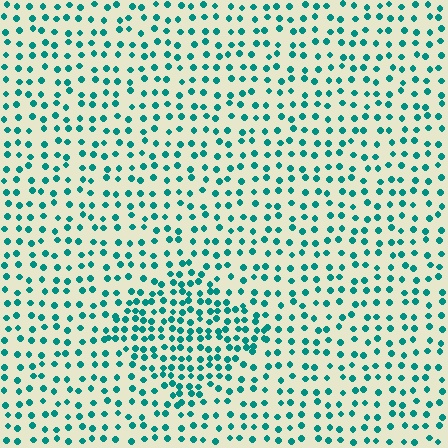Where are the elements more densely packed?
The elements are more densely packed inside the diamond boundary.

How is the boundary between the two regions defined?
The boundary is defined by a change in element density (approximately 1.8x ratio). All elements are the same color, size, and shape.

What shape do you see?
I see a diamond.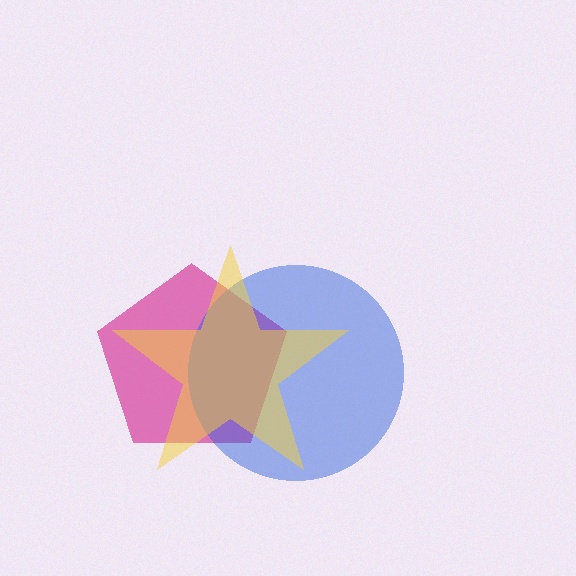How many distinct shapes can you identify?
There are 3 distinct shapes: a magenta pentagon, a blue circle, a yellow star.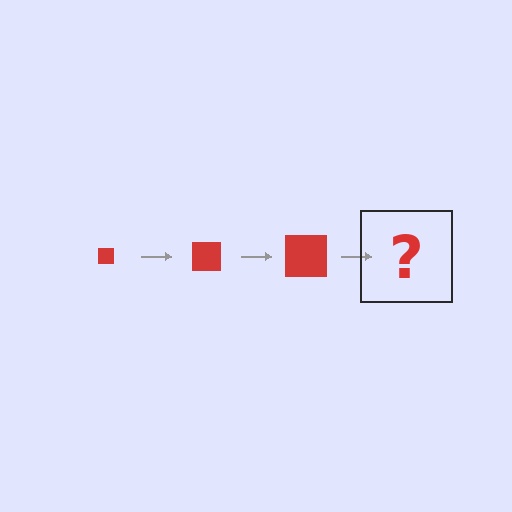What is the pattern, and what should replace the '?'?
The pattern is that the square gets progressively larger each step. The '?' should be a red square, larger than the previous one.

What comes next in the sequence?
The next element should be a red square, larger than the previous one.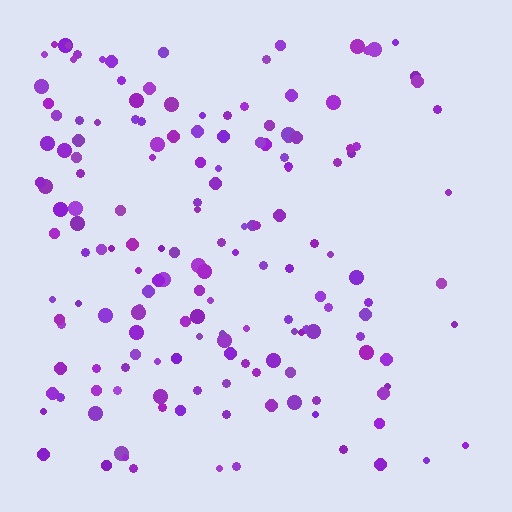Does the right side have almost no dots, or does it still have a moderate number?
Still a moderate number, just noticeably fewer than the left.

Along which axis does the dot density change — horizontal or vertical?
Horizontal.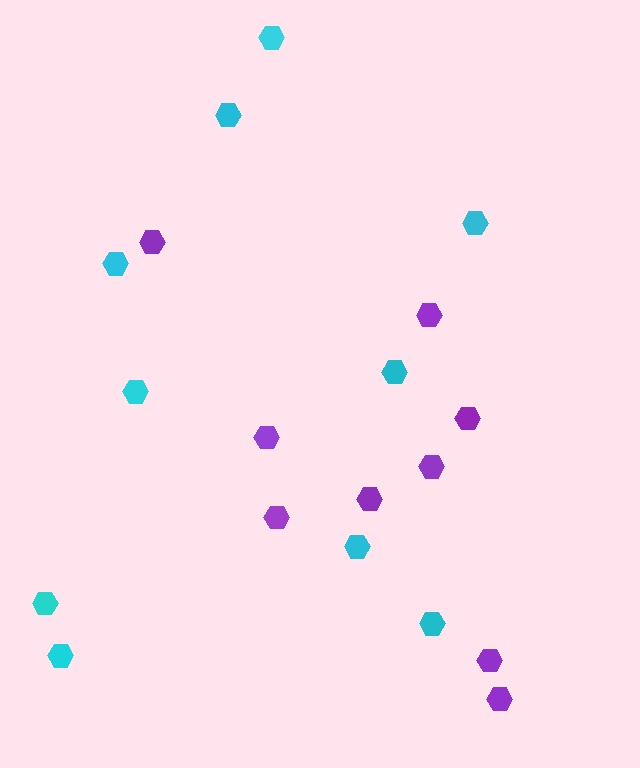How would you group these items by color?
There are 2 groups: one group of purple hexagons (9) and one group of cyan hexagons (10).